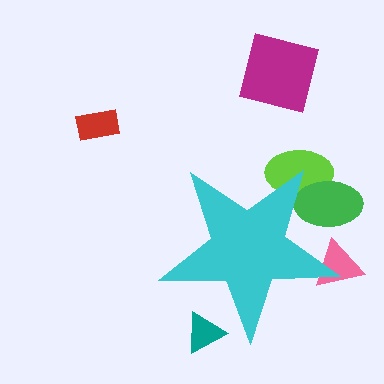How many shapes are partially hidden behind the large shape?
4 shapes are partially hidden.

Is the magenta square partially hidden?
No, the magenta square is fully visible.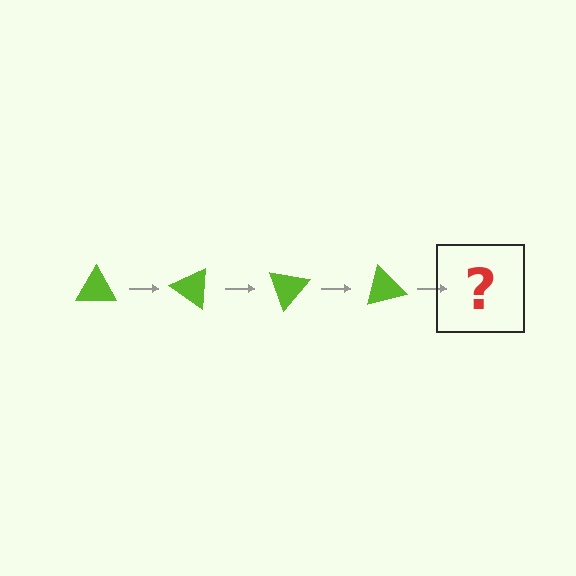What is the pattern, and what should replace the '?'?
The pattern is that the triangle rotates 35 degrees each step. The '?' should be a lime triangle rotated 140 degrees.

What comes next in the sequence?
The next element should be a lime triangle rotated 140 degrees.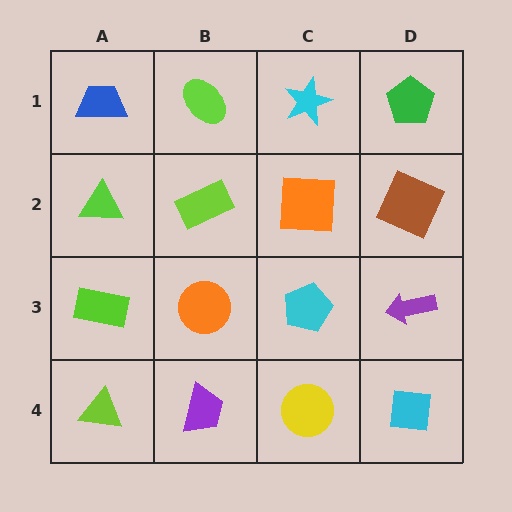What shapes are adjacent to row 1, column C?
An orange square (row 2, column C), a lime ellipse (row 1, column B), a green pentagon (row 1, column D).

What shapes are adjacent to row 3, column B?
A lime rectangle (row 2, column B), a purple trapezoid (row 4, column B), a lime rectangle (row 3, column A), a cyan pentagon (row 3, column C).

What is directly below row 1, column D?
A brown square.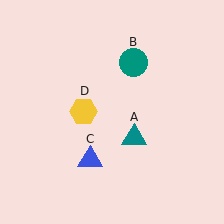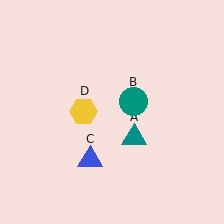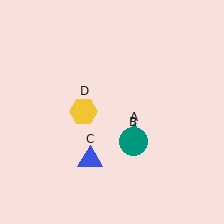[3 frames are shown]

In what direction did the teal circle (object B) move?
The teal circle (object B) moved down.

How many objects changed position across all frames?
1 object changed position: teal circle (object B).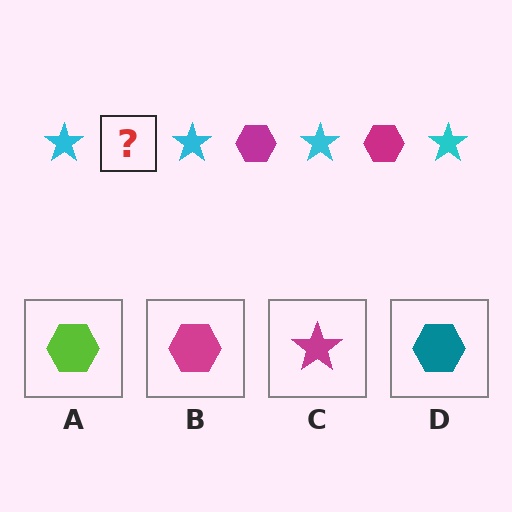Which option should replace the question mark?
Option B.